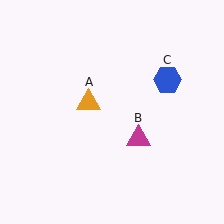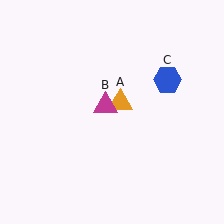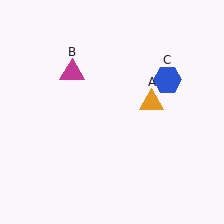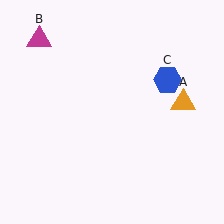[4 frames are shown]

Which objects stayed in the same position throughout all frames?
Blue hexagon (object C) remained stationary.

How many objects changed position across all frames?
2 objects changed position: orange triangle (object A), magenta triangle (object B).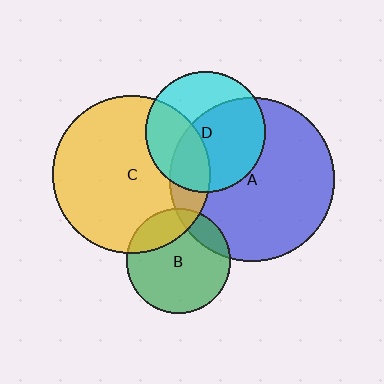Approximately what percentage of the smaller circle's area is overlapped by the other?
Approximately 20%.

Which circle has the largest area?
Circle A (blue).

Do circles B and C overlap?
Yes.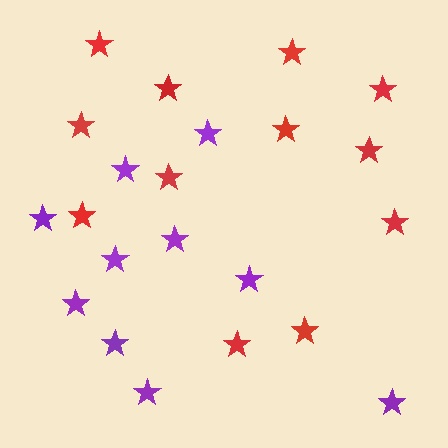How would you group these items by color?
There are 2 groups: one group of red stars (12) and one group of purple stars (10).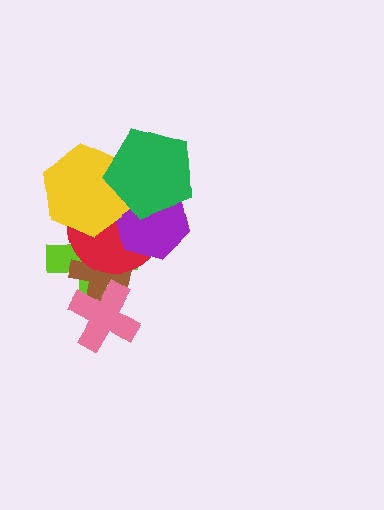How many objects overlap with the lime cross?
5 objects overlap with the lime cross.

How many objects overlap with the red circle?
5 objects overlap with the red circle.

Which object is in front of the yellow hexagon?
The green pentagon is in front of the yellow hexagon.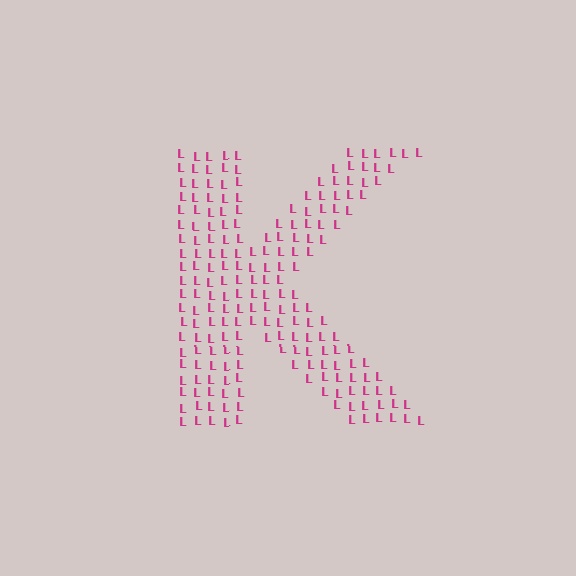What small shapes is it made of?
It is made of small letter L's.